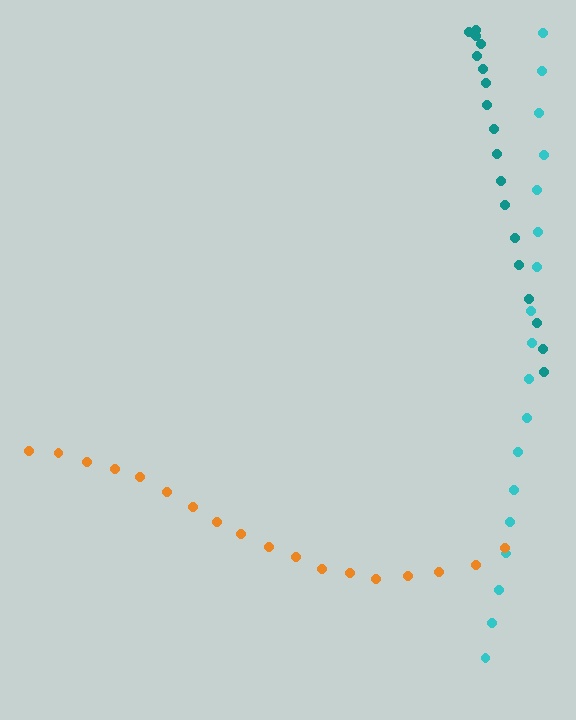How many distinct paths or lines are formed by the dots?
There are 3 distinct paths.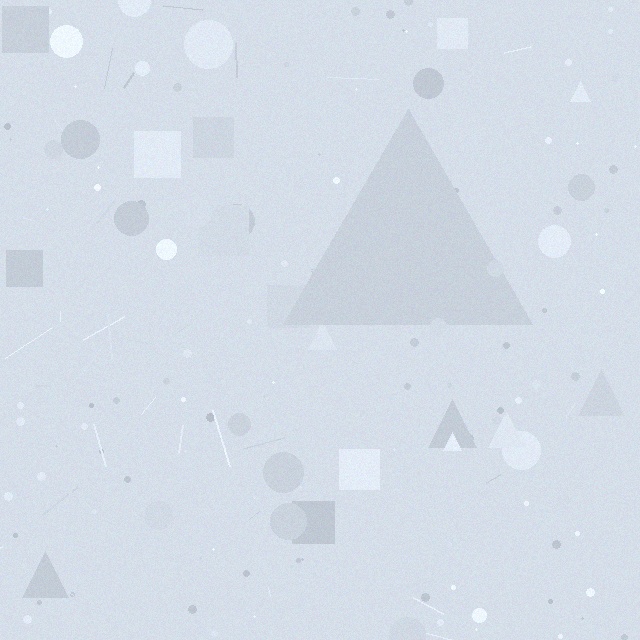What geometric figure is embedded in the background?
A triangle is embedded in the background.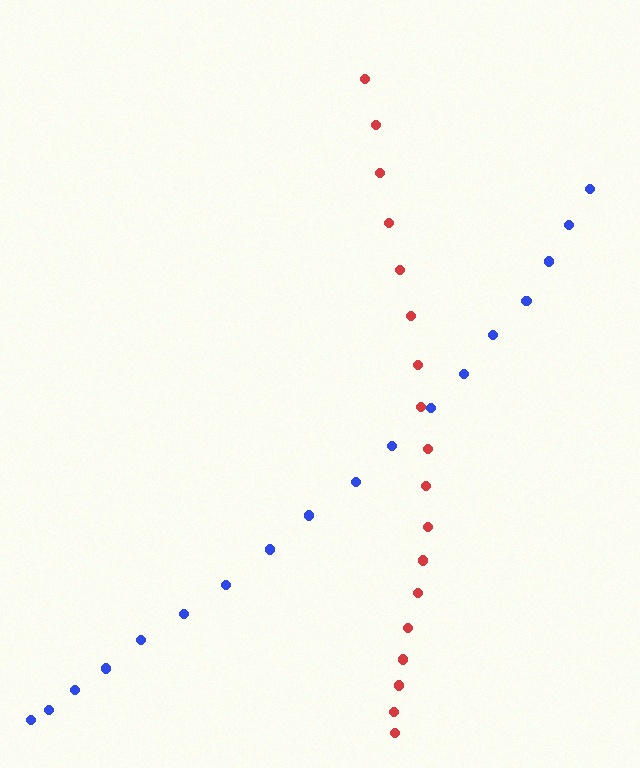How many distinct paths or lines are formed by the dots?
There are 2 distinct paths.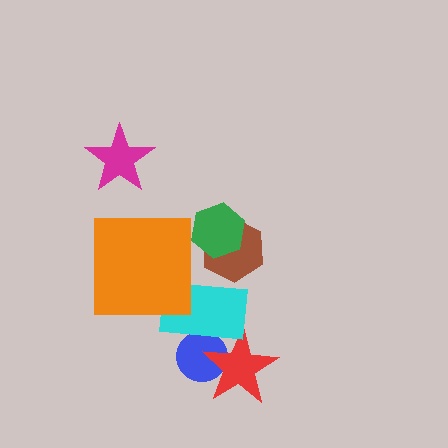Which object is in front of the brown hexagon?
The green hexagon is in front of the brown hexagon.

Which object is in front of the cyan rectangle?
The orange square is in front of the cyan rectangle.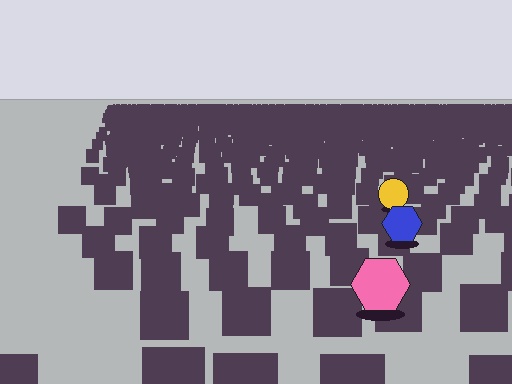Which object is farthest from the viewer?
The yellow circle is farthest from the viewer. It appears smaller and the ground texture around it is denser.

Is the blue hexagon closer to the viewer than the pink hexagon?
No. The pink hexagon is closer — you can tell from the texture gradient: the ground texture is coarser near it.